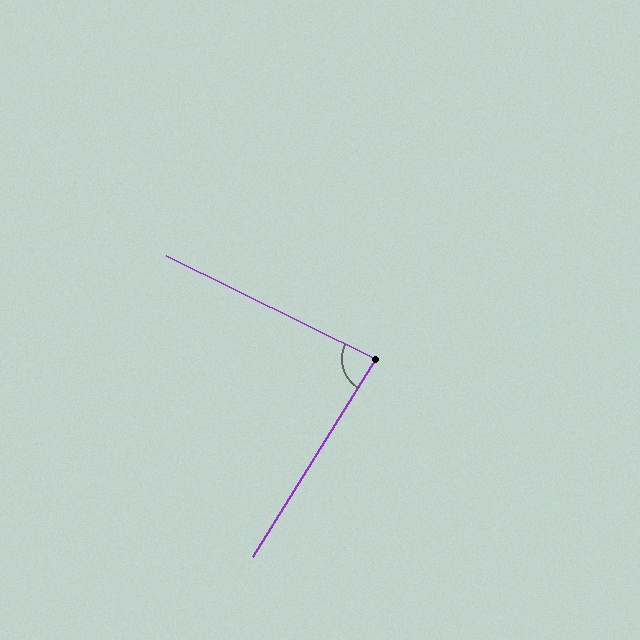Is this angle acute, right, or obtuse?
It is acute.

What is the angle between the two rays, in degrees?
Approximately 84 degrees.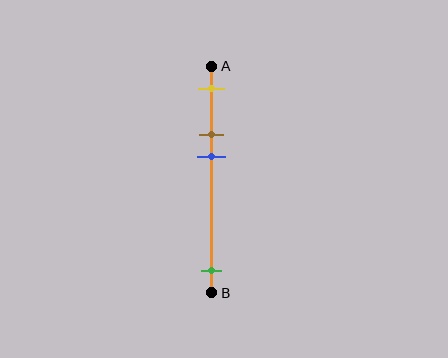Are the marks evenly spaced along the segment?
No, the marks are not evenly spaced.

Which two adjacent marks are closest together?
The brown and blue marks are the closest adjacent pair.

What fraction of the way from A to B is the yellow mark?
The yellow mark is approximately 10% (0.1) of the way from A to B.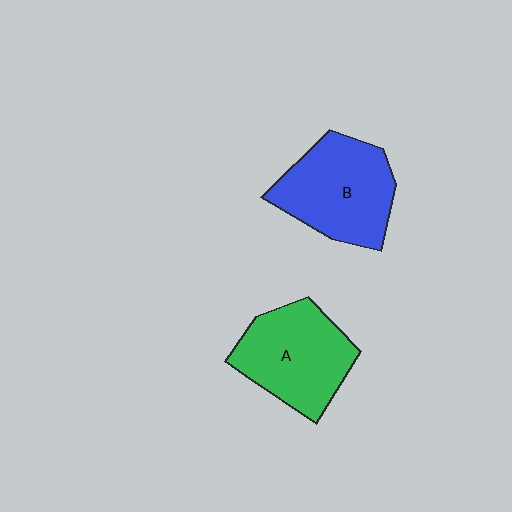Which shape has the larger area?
Shape B (blue).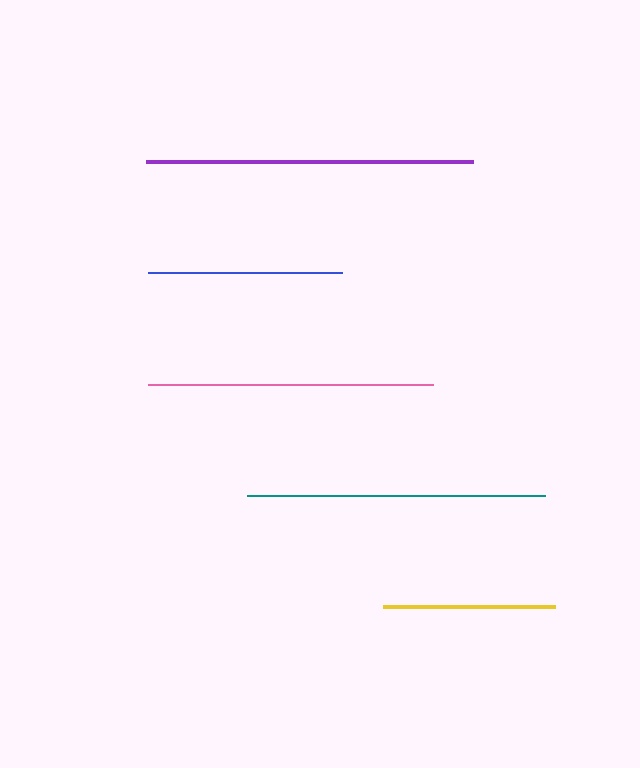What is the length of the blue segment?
The blue segment is approximately 195 pixels long.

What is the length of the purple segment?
The purple segment is approximately 327 pixels long.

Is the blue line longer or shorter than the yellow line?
The blue line is longer than the yellow line.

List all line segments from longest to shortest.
From longest to shortest: purple, teal, pink, blue, yellow.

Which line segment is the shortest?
The yellow line is the shortest at approximately 172 pixels.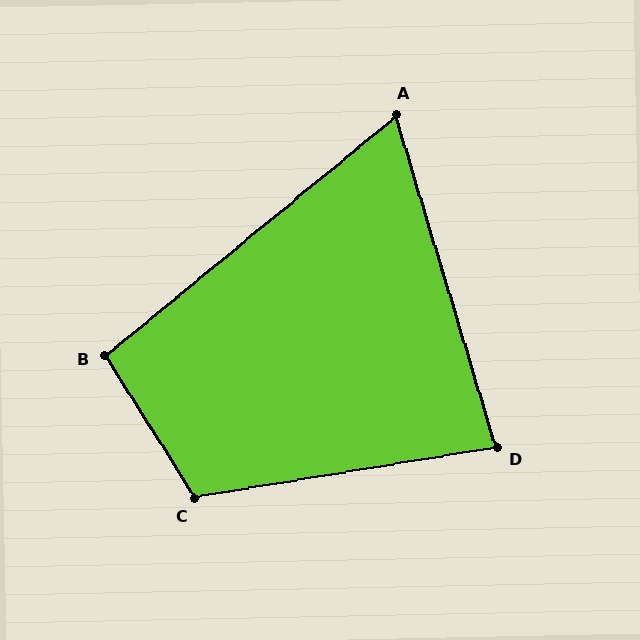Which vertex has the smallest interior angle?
A, at approximately 67 degrees.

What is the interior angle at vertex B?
Approximately 97 degrees (obtuse).